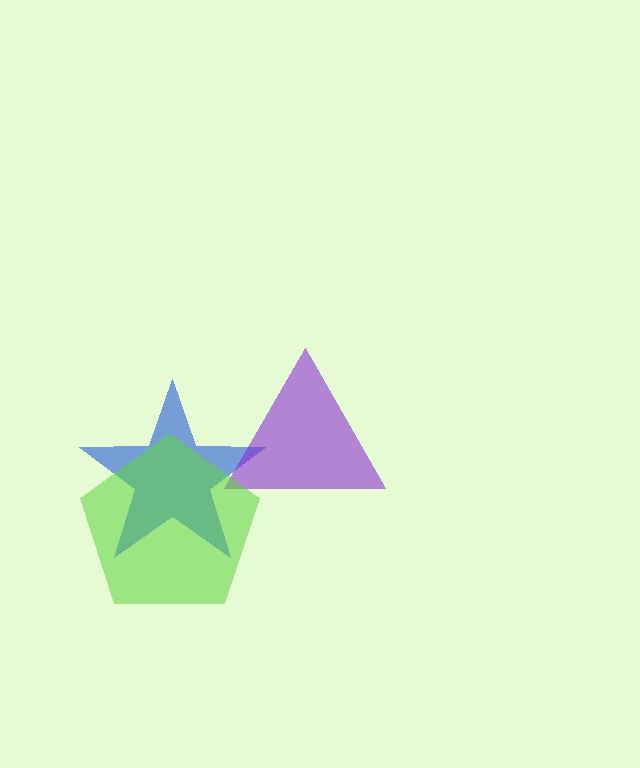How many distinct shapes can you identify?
There are 3 distinct shapes: a blue star, a purple triangle, a lime pentagon.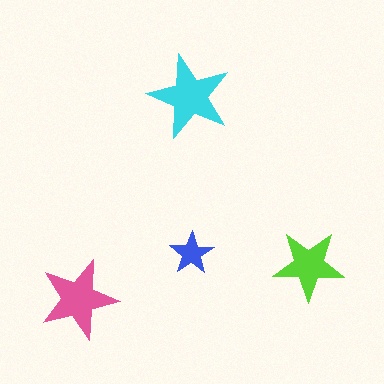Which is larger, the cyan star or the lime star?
The cyan one.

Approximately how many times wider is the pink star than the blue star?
About 2 times wider.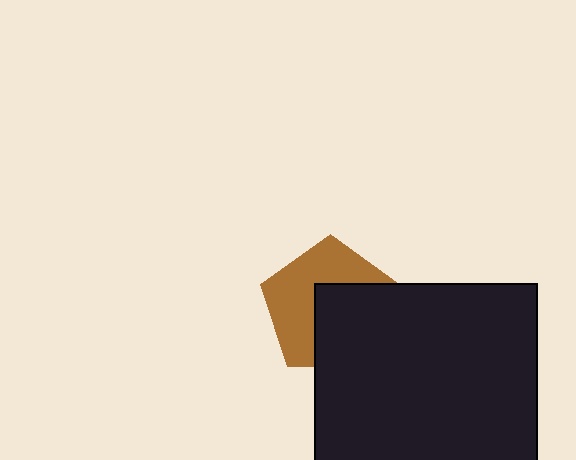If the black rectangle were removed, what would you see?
You would see the complete brown pentagon.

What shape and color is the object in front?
The object in front is a black rectangle.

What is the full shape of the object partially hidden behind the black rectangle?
The partially hidden object is a brown pentagon.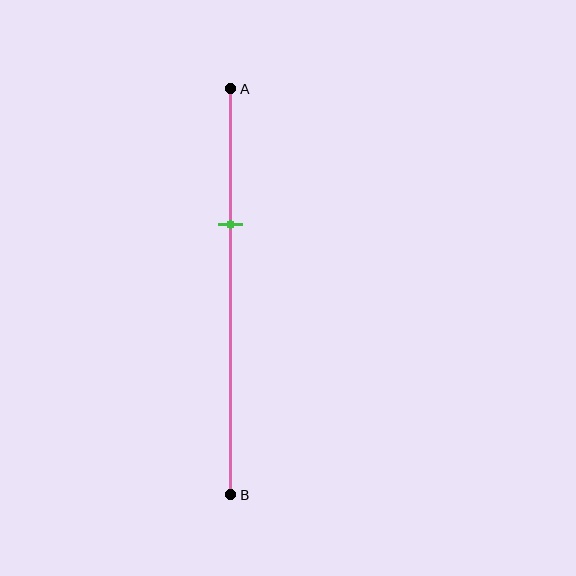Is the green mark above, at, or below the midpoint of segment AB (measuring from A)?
The green mark is above the midpoint of segment AB.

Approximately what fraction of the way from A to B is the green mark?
The green mark is approximately 35% of the way from A to B.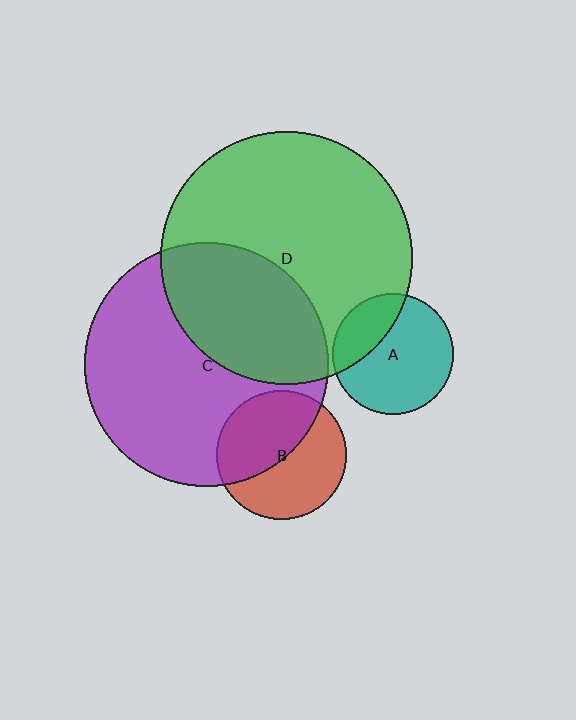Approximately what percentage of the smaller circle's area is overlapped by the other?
Approximately 50%.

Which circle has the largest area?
Circle D (green).